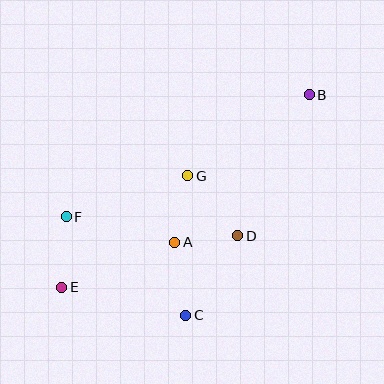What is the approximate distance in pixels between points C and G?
The distance between C and G is approximately 140 pixels.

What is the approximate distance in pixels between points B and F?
The distance between B and F is approximately 272 pixels.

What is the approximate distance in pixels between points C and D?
The distance between C and D is approximately 95 pixels.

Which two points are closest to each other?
Points A and D are closest to each other.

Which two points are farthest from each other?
Points B and E are farthest from each other.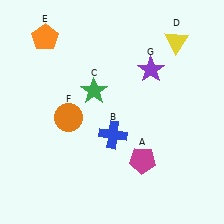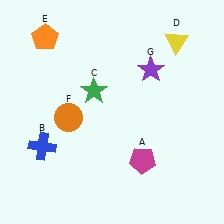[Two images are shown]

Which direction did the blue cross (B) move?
The blue cross (B) moved left.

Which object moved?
The blue cross (B) moved left.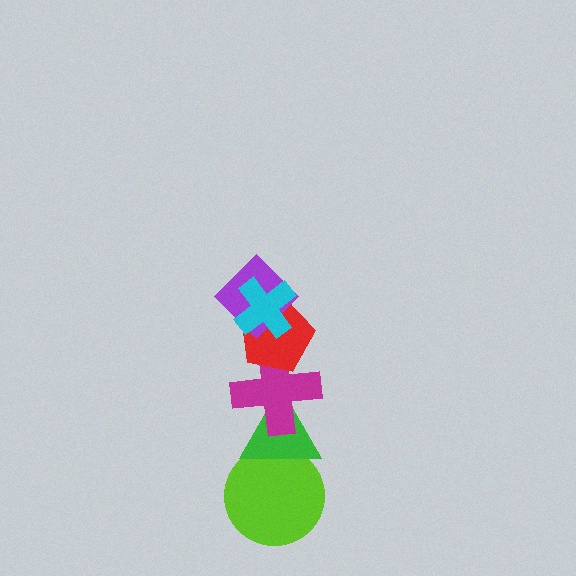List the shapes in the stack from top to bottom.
From top to bottom: the cyan cross, the purple diamond, the red pentagon, the magenta cross, the green triangle, the lime circle.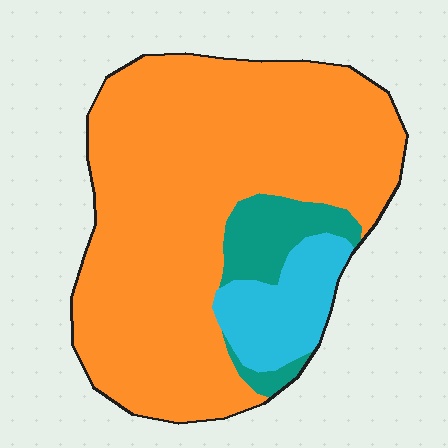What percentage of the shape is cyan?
Cyan covers roughly 10% of the shape.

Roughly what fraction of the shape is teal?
Teal covers about 10% of the shape.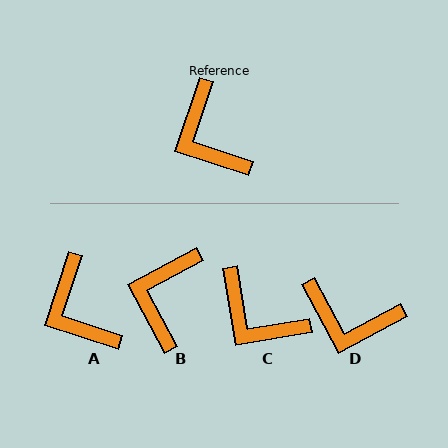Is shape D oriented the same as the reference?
No, it is off by about 46 degrees.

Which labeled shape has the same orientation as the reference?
A.